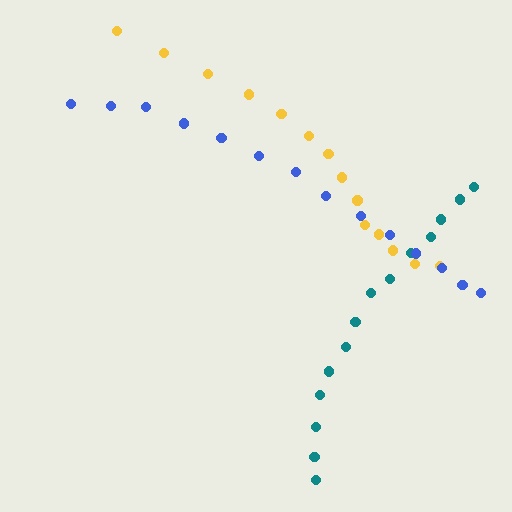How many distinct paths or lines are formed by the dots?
There are 3 distinct paths.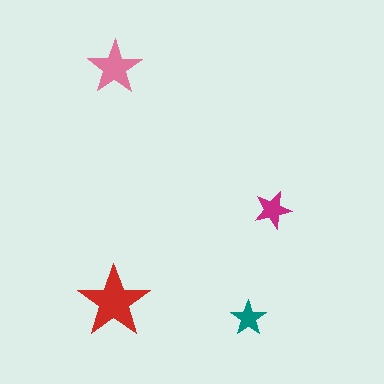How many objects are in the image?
There are 4 objects in the image.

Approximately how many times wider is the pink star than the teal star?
About 1.5 times wider.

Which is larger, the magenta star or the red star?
The red one.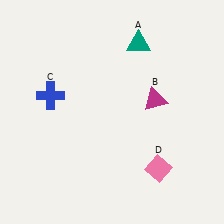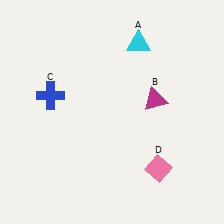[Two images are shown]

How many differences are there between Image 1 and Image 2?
There is 1 difference between the two images.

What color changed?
The triangle (A) changed from teal in Image 1 to cyan in Image 2.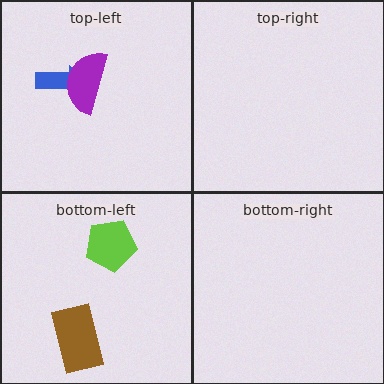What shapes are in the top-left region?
The blue arrow, the purple semicircle.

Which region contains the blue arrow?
The top-left region.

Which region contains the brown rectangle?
The bottom-left region.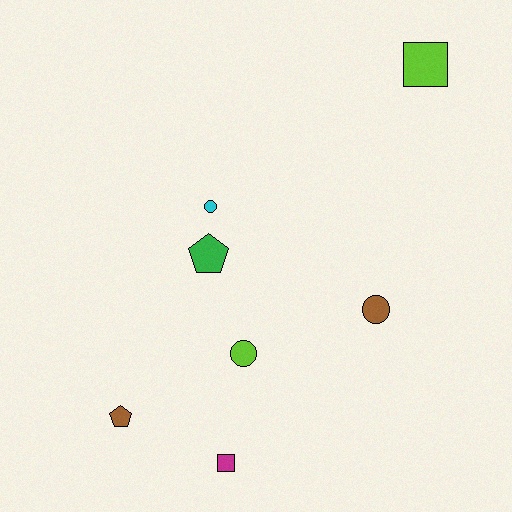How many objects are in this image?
There are 7 objects.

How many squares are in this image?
There are 2 squares.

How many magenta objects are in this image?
There is 1 magenta object.